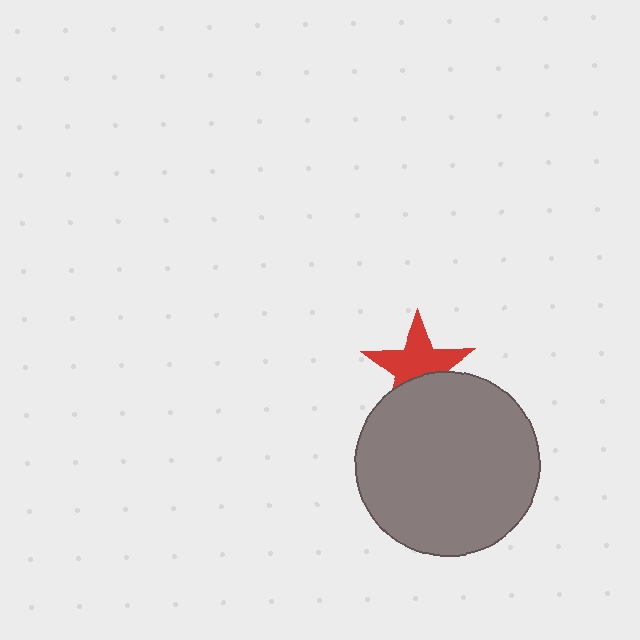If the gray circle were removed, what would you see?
You would see the complete red star.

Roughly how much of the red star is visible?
About half of it is visible (roughly 65%).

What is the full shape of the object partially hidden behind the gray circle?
The partially hidden object is a red star.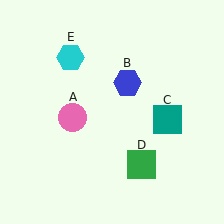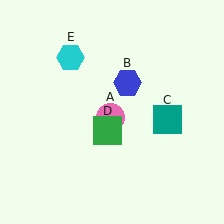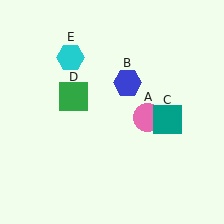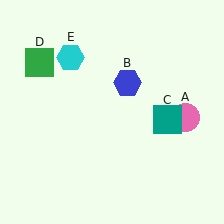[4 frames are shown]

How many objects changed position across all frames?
2 objects changed position: pink circle (object A), green square (object D).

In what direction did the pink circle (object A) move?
The pink circle (object A) moved right.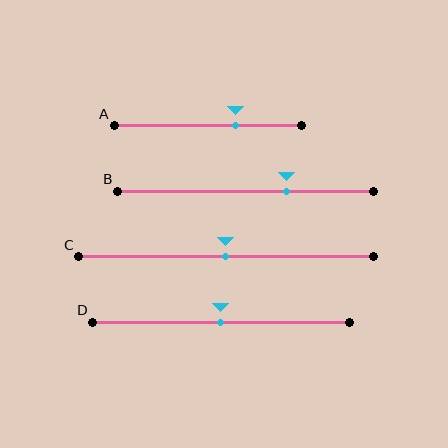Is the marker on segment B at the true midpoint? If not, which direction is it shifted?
No, the marker on segment B is shifted to the right by about 16% of the segment length.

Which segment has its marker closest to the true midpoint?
Segment C has its marker closest to the true midpoint.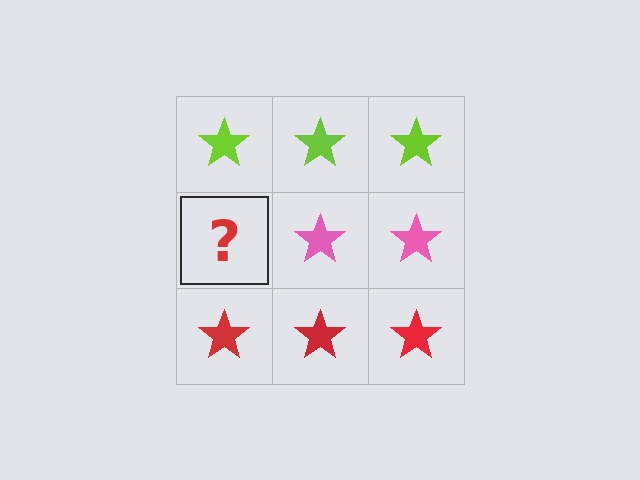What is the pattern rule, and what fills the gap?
The rule is that each row has a consistent color. The gap should be filled with a pink star.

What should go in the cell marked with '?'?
The missing cell should contain a pink star.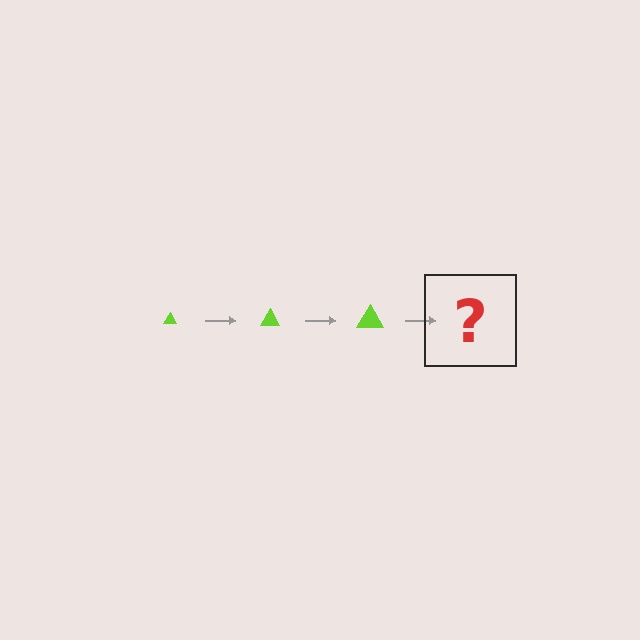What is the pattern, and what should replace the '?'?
The pattern is that the triangle gets progressively larger each step. The '?' should be a lime triangle, larger than the previous one.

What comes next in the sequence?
The next element should be a lime triangle, larger than the previous one.